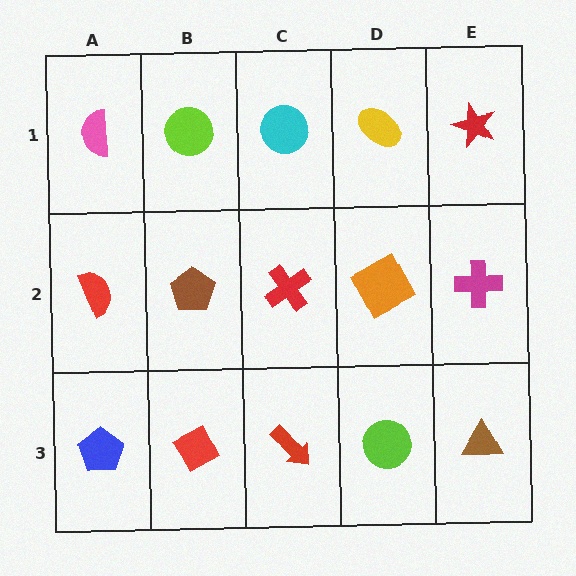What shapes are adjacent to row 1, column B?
A brown pentagon (row 2, column B), a pink semicircle (row 1, column A), a cyan circle (row 1, column C).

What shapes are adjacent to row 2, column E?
A red star (row 1, column E), a brown triangle (row 3, column E), an orange square (row 2, column D).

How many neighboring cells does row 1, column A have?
2.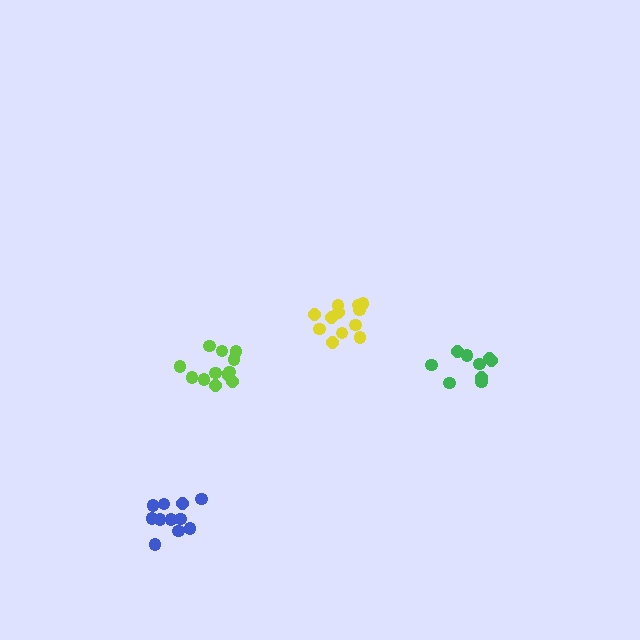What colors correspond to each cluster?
The clusters are colored: blue, yellow, lime, green.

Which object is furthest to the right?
The green cluster is rightmost.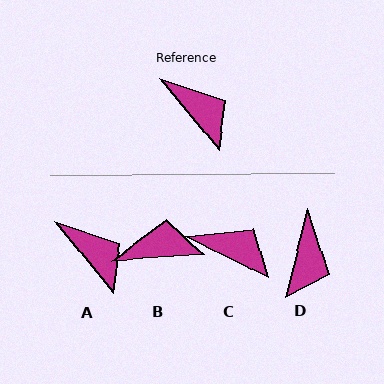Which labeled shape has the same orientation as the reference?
A.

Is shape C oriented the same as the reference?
No, it is off by about 24 degrees.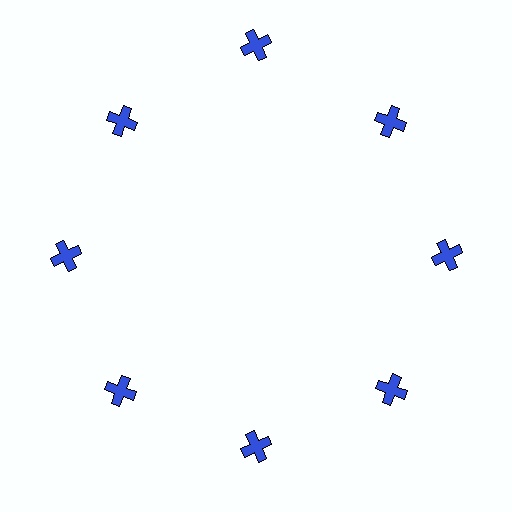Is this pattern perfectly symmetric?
No. The 8 blue crosses are arranged in a ring, but one element near the 12 o'clock position is pushed outward from the center, breaking the 8-fold rotational symmetry.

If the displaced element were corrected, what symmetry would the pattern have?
It would have 8-fold rotational symmetry — the pattern would map onto itself every 45 degrees.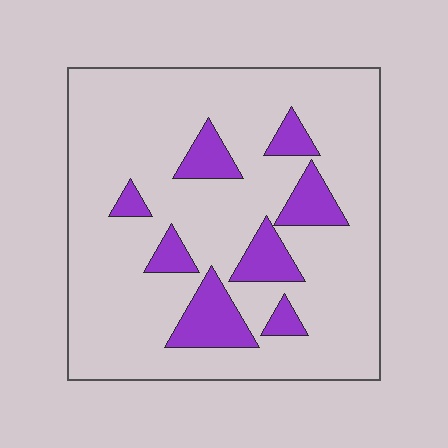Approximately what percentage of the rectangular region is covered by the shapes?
Approximately 15%.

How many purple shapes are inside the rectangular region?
8.